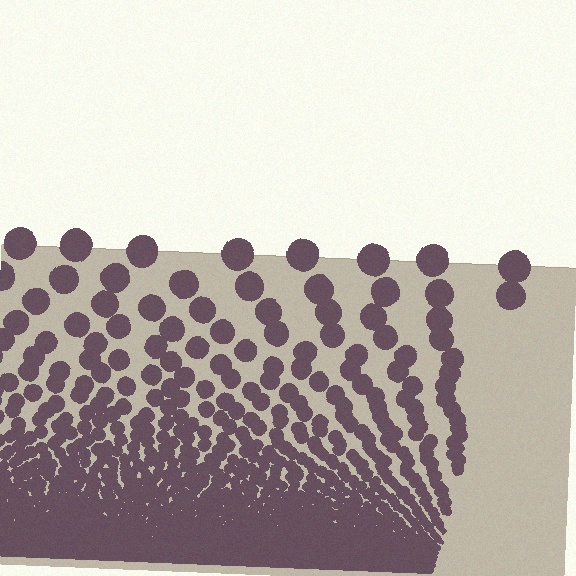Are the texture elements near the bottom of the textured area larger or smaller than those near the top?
Smaller. The gradient is inverted — elements near the bottom are smaller and denser.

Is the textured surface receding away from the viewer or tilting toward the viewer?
The surface appears to tilt toward the viewer. Texture elements get larger and sparser toward the top.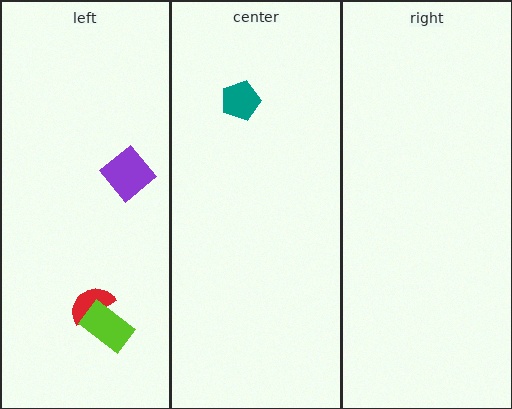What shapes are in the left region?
The red semicircle, the lime rectangle, the purple diamond.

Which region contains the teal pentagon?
The center region.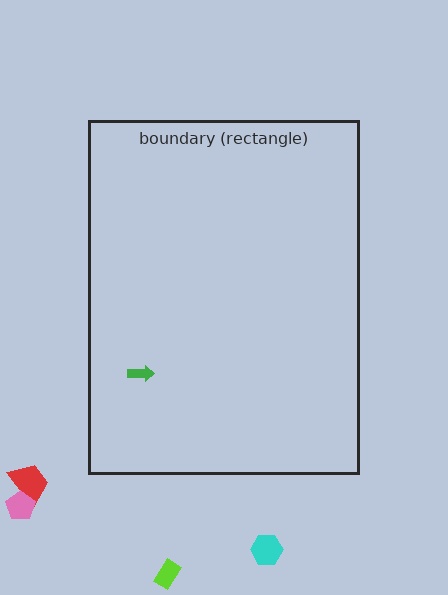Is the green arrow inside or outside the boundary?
Inside.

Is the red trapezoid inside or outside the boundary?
Outside.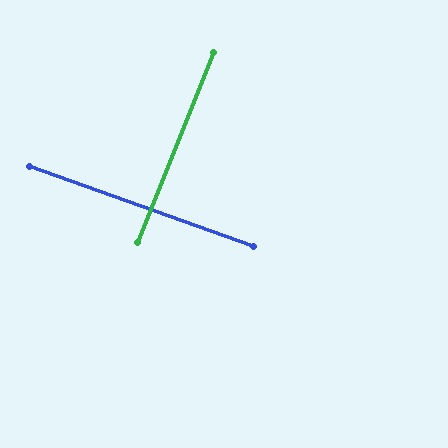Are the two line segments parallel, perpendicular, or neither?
Perpendicular — they meet at approximately 88°.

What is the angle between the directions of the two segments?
Approximately 88 degrees.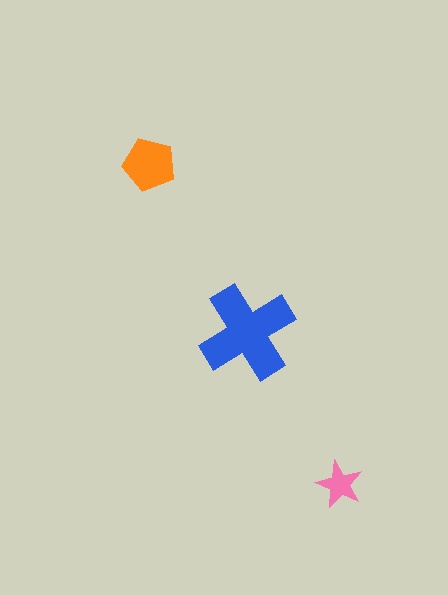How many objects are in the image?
There are 3 objects in the image.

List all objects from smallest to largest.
The pink star, the orange pentagon, the blue cross.